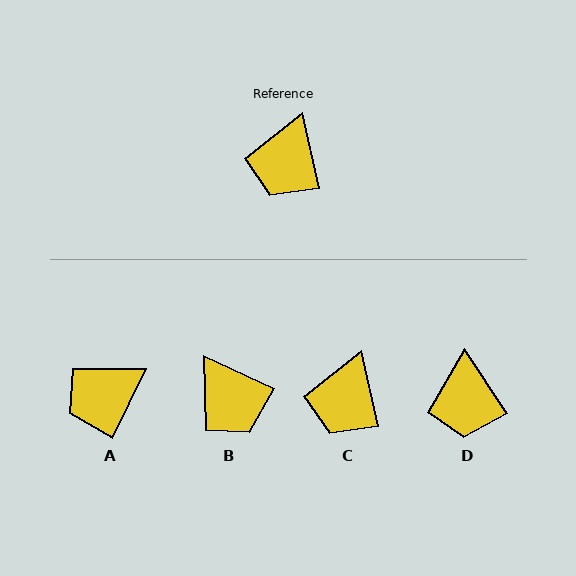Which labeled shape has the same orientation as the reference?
C.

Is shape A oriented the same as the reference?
No, it is off by about 38 degrees.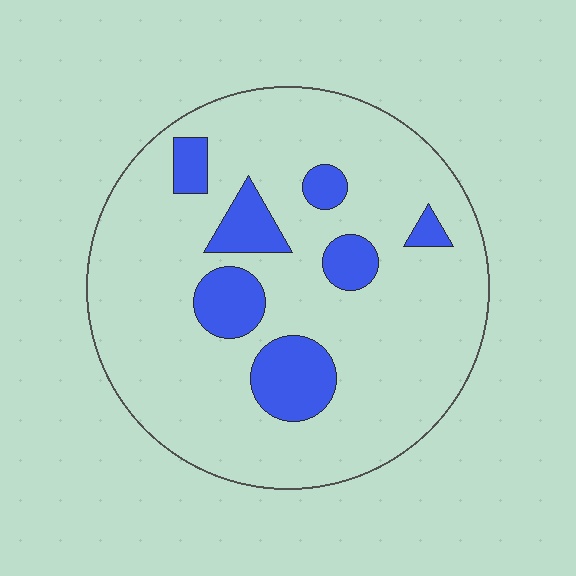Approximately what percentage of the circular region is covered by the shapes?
Approximately 15%.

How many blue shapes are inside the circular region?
7.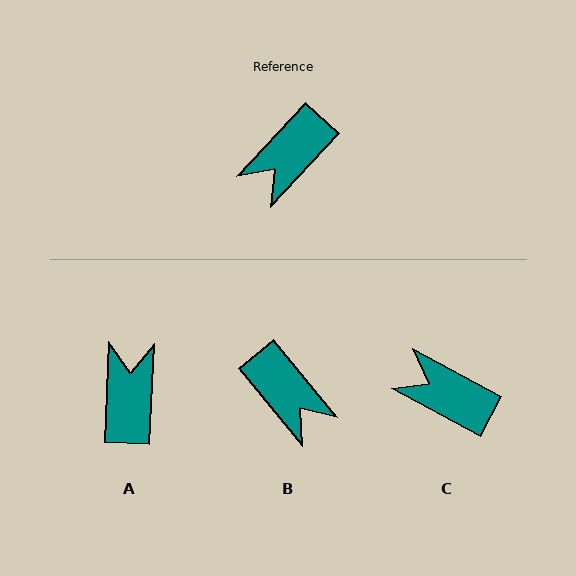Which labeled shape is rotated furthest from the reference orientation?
A, about 140 degrees away.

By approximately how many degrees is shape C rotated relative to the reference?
Approximately 75 degrees clockwise.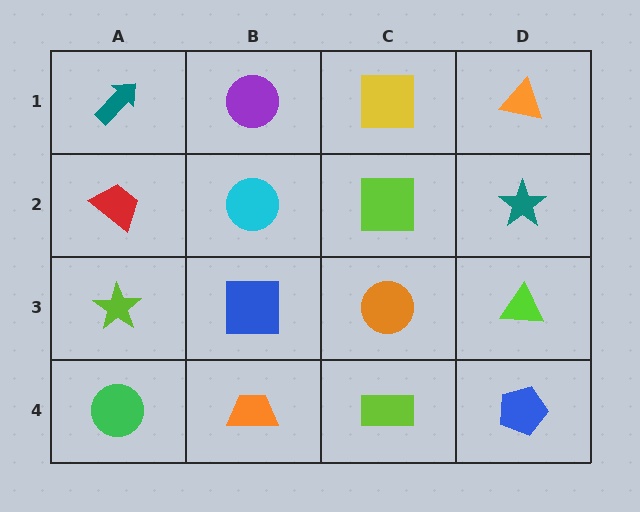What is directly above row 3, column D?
A teal star.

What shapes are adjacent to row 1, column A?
A red trapezoid (row 2, column A), a purple circle (row 1, column B).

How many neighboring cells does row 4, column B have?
3.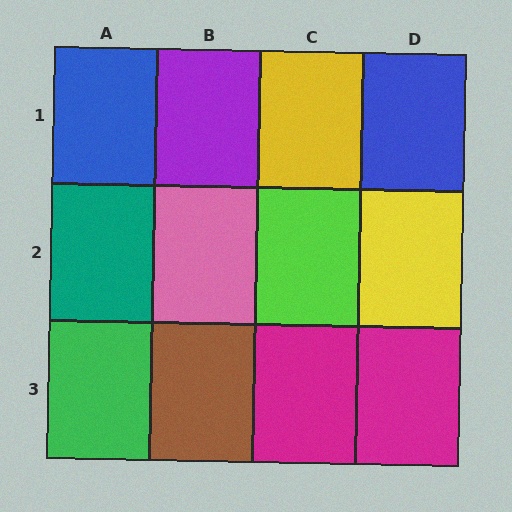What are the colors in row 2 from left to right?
Teal, pink, lime, yellow.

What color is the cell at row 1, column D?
Blue.